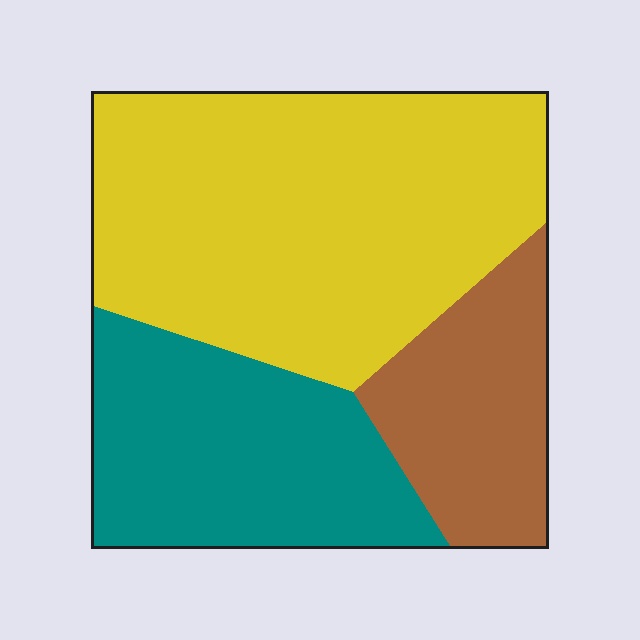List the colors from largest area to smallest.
From largest to smallest: yellow, teal, brown.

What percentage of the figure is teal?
Teal takes up about one quarter (1/4) of the figure.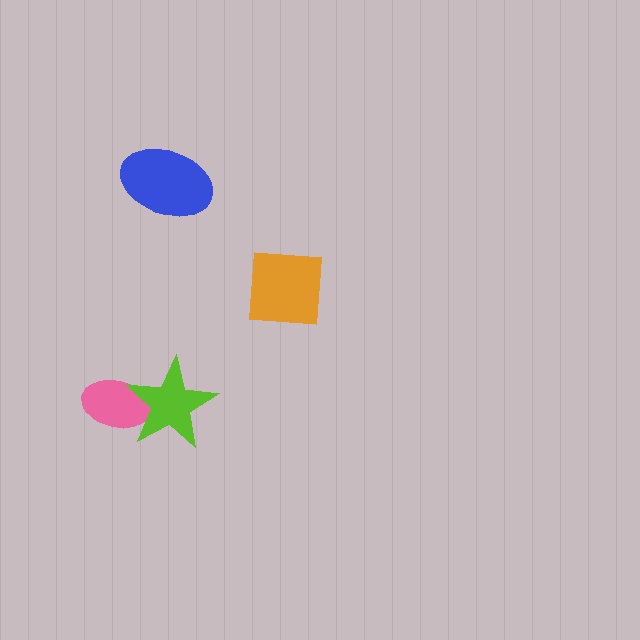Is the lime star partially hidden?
No, no other shape covers it.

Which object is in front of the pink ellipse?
The lime star is in front of the pink ellipse.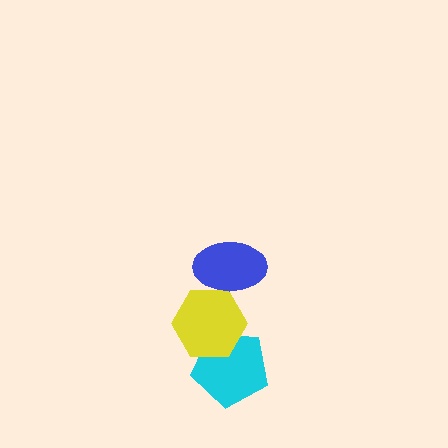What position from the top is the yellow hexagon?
The yellow hexagon is 2nd from the top.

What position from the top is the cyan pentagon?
The cyan pentagon is 3rd from the top.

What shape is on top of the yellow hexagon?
The blue ellipse is on top of the yellow hexagon.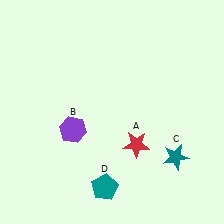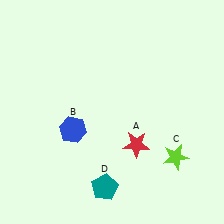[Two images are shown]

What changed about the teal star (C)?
In Image 1, C is teal. In Image 2, it changed to lime.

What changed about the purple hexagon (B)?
In Image 1, B is purple. In Image 2, it changed to blue.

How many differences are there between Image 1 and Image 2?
There are 2 differences between the two images.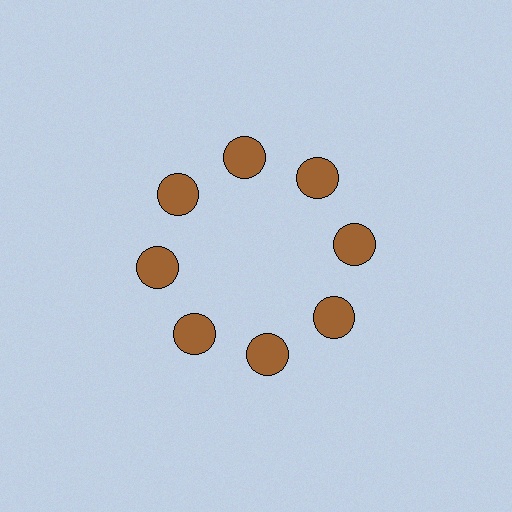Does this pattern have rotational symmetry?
Yes, this pattern has 8-fold rotational symmetry. It looks the same after rotating 45 degrees around the center.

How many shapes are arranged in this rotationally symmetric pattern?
There are 8 shapes, arranged in 8 groups of 1.